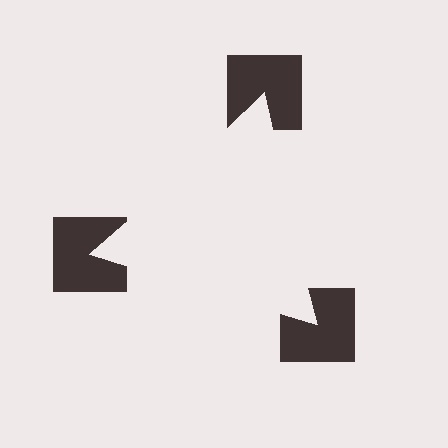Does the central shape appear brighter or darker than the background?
It typically appears slightly brighter than the background, even though no actual brightness change is drawn.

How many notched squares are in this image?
There are 3 — one at each vertex of the illusory triangle.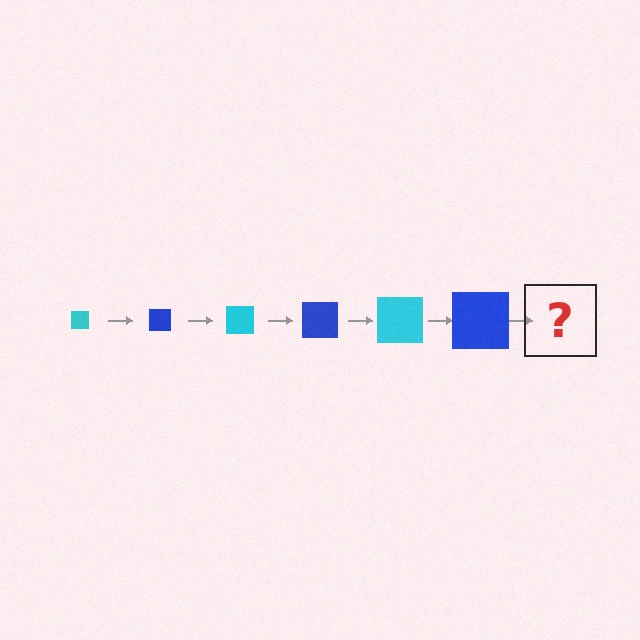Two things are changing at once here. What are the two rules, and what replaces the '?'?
The two rules are that the square grows larger each step and the color cycles through cyan and blue. The '?' should be a cyan square, larger than the previous one.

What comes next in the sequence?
The next element should be a cyan square, larger than the previous one.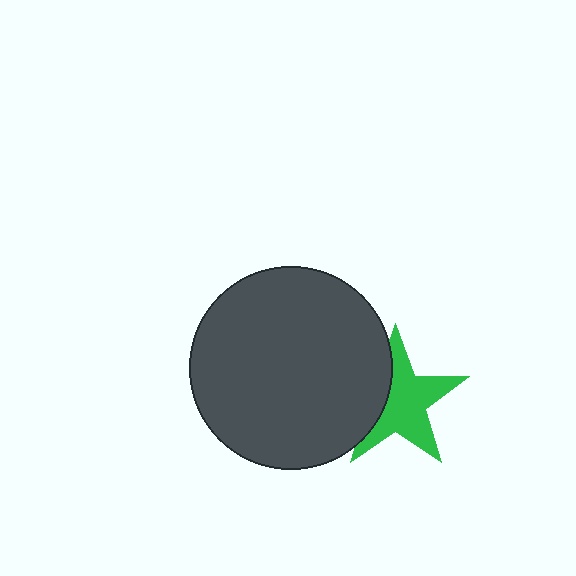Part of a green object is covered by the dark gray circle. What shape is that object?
It is a star.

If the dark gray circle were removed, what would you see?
You would see the complete green star.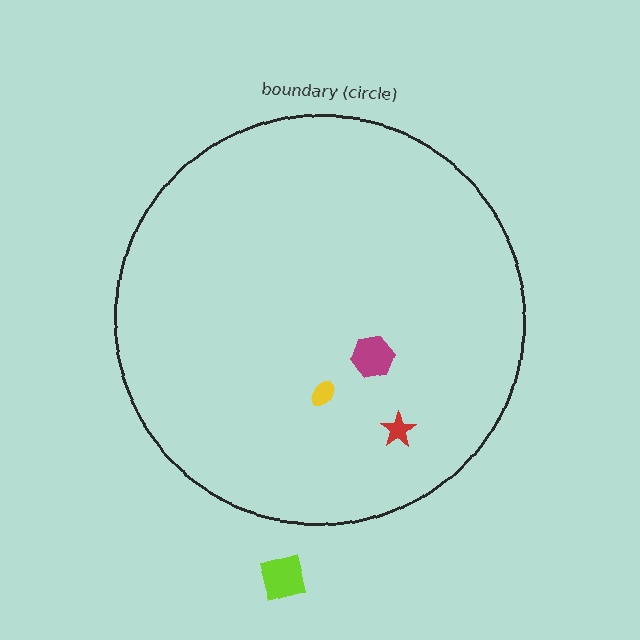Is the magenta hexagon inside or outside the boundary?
Inside.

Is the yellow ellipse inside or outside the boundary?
Inside.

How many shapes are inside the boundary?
3 inside, 1 outside.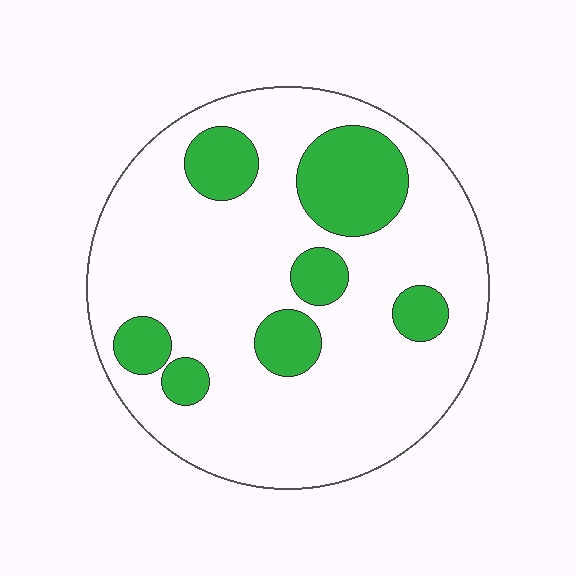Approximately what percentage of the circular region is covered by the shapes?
Approximately 20%.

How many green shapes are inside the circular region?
7.